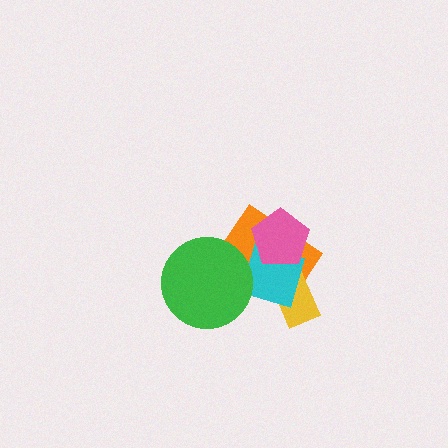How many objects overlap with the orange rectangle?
4 objects overlap with the orange rectangle.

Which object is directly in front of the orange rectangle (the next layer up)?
The yellow rectangle is directly in front of the orange rectangle.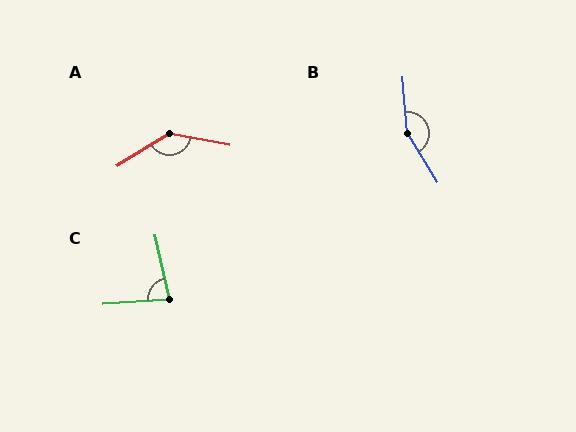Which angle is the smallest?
C, at approximately 81 degrees.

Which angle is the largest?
B, at approximately 154 degrees.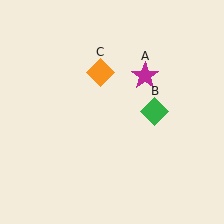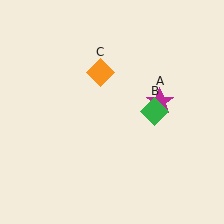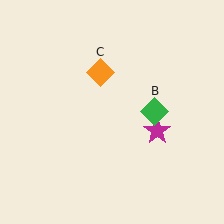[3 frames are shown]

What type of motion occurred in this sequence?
The magenta star (object A) rotated clockwise around the center of the scene.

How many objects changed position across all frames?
1 object changed position: magenta star (object A).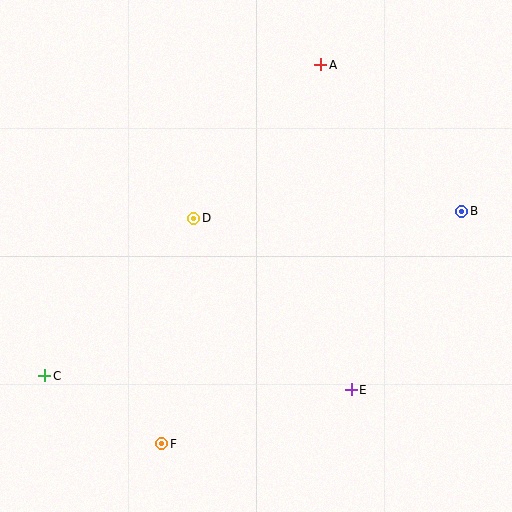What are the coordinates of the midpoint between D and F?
The midpoint between D and F is at (178, 331).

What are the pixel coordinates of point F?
Point F is at (162, 444).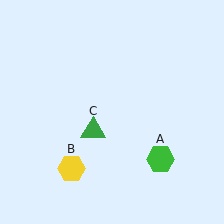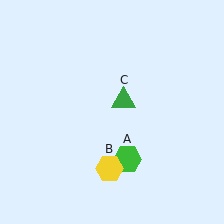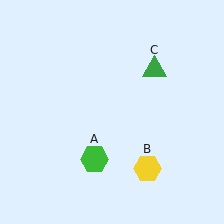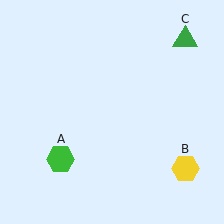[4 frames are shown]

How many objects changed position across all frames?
3 objects changed position: green hexagon (object A), yellow hexagon (object B), green triangle (object C).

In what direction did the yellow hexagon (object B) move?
The yellow hexagon (object B) moved right.